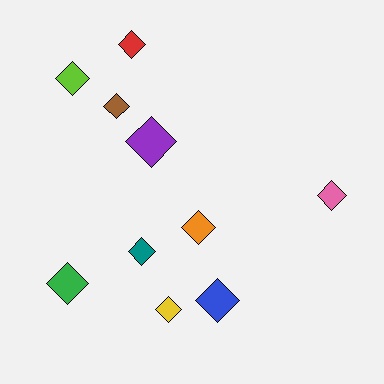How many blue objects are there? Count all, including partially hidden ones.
There is 1 blue object.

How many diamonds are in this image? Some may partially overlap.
There are 10 diamonds.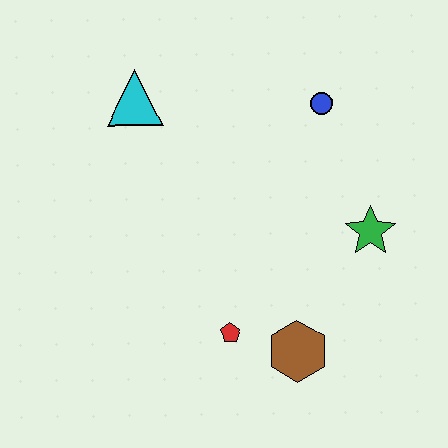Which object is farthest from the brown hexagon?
The cyan triangle is farthest from the brown hexagon.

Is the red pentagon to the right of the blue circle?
No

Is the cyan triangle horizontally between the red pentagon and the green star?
No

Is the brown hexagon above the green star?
No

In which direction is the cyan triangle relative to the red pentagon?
The cyan triangle is above the red pentagon.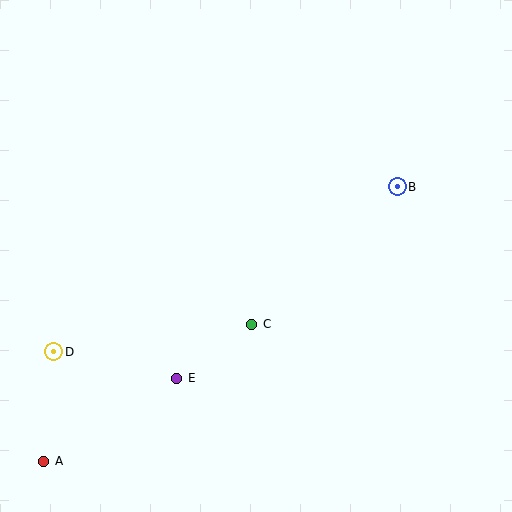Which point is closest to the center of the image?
Point C at (252, 324) is closest to the center.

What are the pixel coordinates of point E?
Point E is at (177, 378).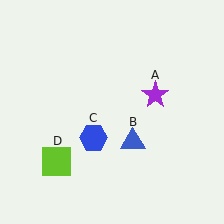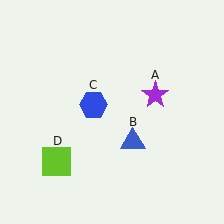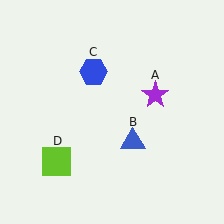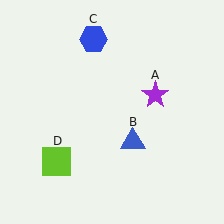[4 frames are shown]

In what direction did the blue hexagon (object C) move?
The blue hexagon (object C) moved up.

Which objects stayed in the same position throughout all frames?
Purple star (object A) and blue triangle (object B) and lime square (object D) remained stationary.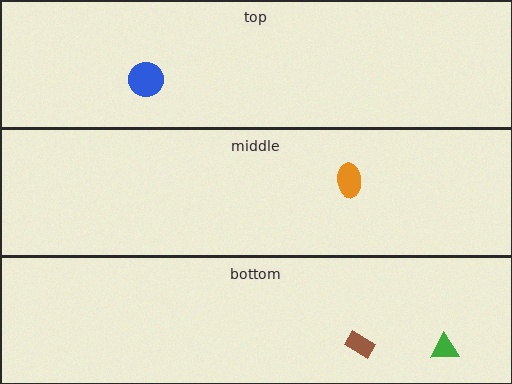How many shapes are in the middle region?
1.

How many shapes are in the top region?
1.